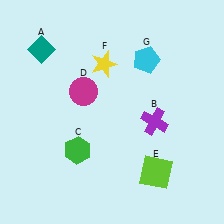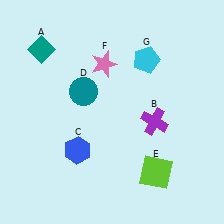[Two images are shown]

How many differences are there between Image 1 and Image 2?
There are 3 differences between the two images.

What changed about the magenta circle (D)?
In Image 1, D is magenta. In Image 2, it changed to teal.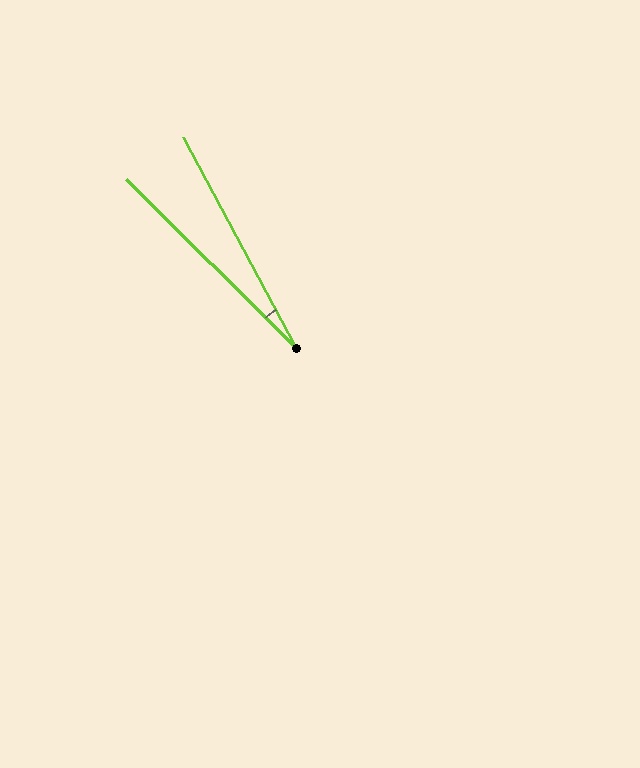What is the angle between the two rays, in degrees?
Approximately 17 degrees.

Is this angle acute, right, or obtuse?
It is acute.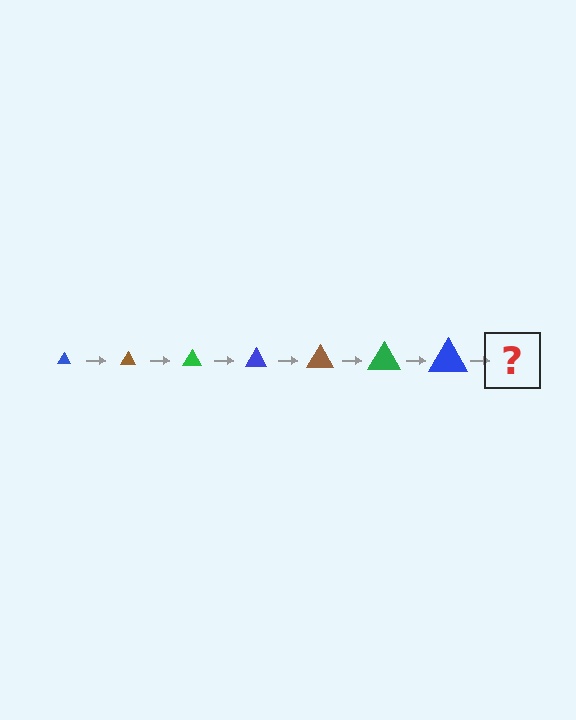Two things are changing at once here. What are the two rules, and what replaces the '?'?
The two rules are that the triangle grows larger each step and the color cycles through blue, brown, and green. The '?' should be a brown triangle, larger than the previous one.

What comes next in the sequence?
The next element should be a brown triangle, larger than the previous one.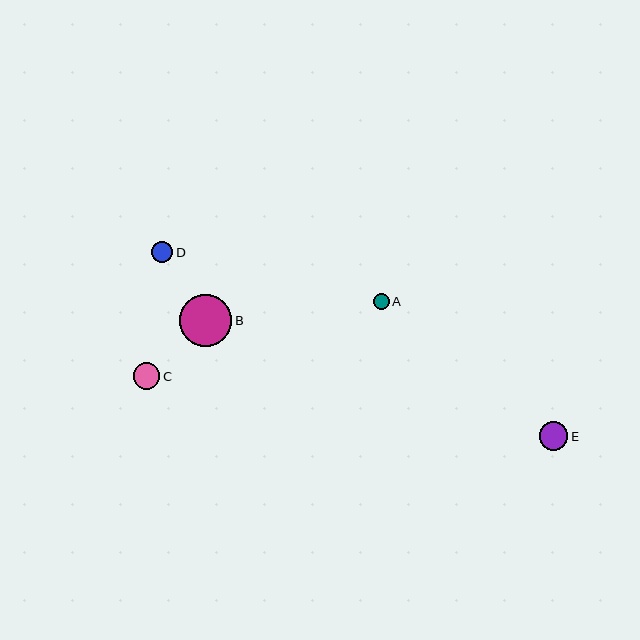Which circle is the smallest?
Circle A is the smallest with a size of approximately 16 pixels.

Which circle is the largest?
Circle B is the largest with a size of approximately 52 pixels.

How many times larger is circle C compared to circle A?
Circle C is approximately 1.6 times the size of circle A.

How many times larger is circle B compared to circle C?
Circle B is approximately 2.0 times the size of circle C.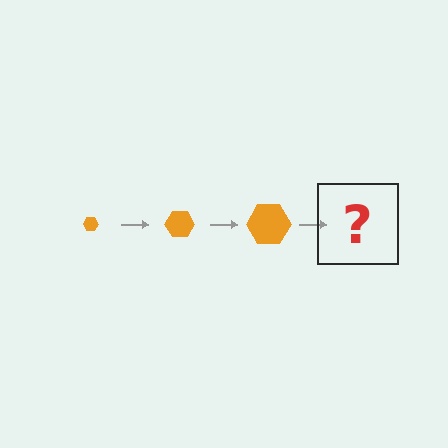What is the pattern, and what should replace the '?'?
The pattern is that the hexagon gets progressively larger each step. The '?' should be an orange hexagon, larger than the previous one.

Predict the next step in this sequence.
The next step is an orange hexagon, larger than the previous one.